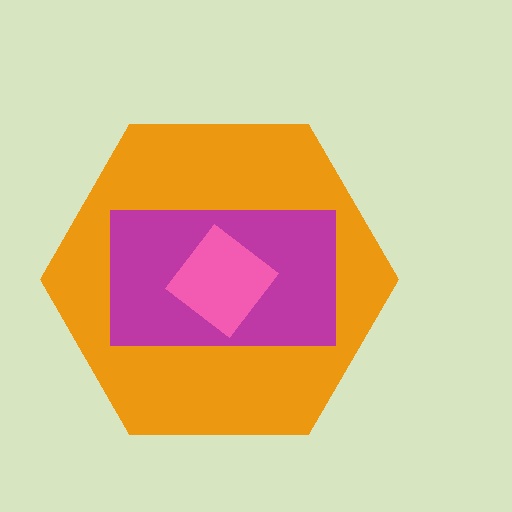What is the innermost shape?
The pink diamond.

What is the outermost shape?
The orange hexagon.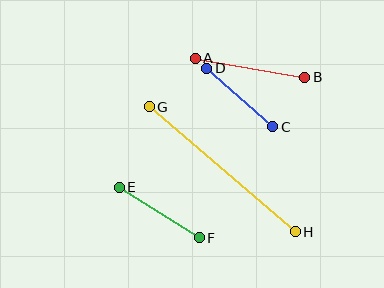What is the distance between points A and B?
The distance is approximately 111 pixels.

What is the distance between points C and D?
The distance is approximately 88 pixels.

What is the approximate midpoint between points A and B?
The midpoint is at approximately (250, 68) pixels.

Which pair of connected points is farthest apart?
Points G and H are farthest apart.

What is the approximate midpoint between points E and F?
The midpoint is at approximately (159, 213) pixels.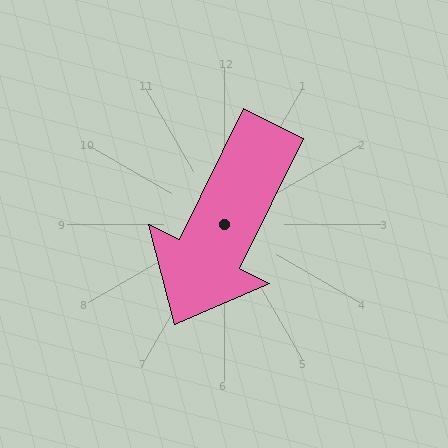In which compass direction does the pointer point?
Southwest.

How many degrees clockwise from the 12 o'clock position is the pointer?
Approximately 206 degrees.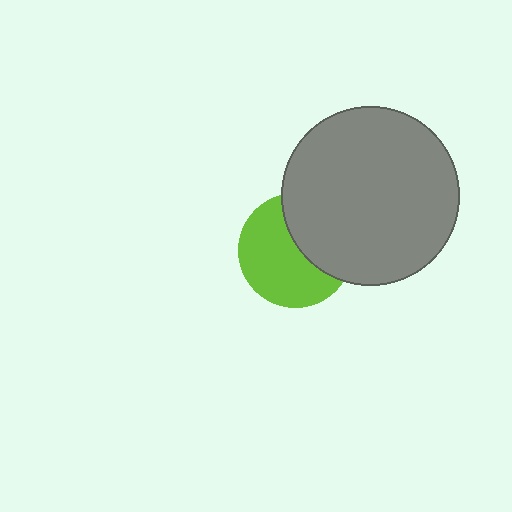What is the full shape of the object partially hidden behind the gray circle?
The partially hidden object is a lime circle.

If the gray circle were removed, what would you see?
You would see the complete lime circle.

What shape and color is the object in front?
The object in front is a gray circle.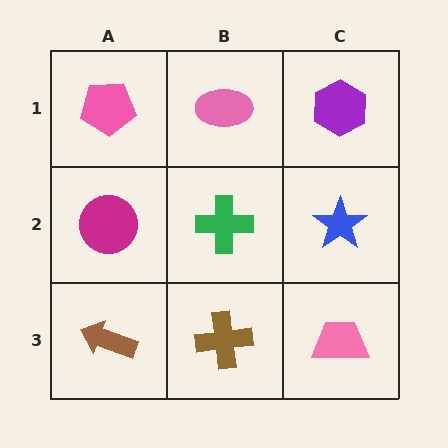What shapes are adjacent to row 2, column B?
A pink ellipse (row 1, column B), a brown cross (row 3, column B), a magenta circle (row 2, column A), a blue star (row 2, column C).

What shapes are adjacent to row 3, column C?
A blue star (row 2, column C), a brown cross (row 3, column B).